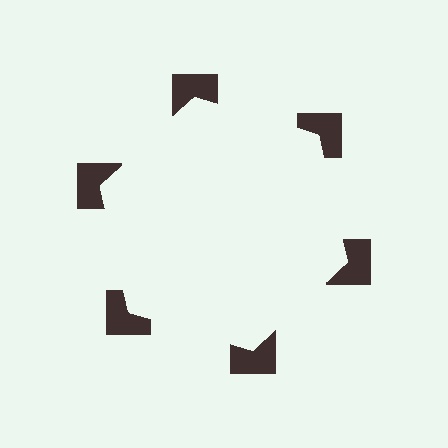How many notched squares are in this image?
There are 6 — one at each vertex of the illusory hexagon.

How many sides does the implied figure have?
6 sides.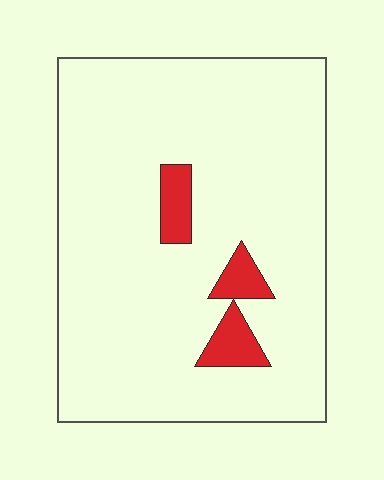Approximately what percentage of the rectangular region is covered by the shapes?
Approximately 5%.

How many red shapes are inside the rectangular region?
3.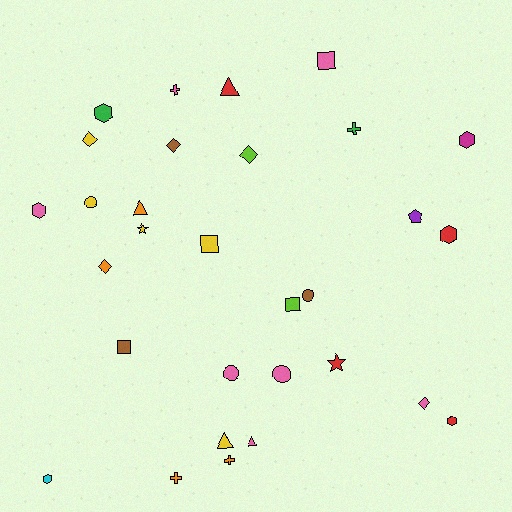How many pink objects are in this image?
There are 7 pink objects.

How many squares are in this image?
There are 4 squares.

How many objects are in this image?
There are 30 objects.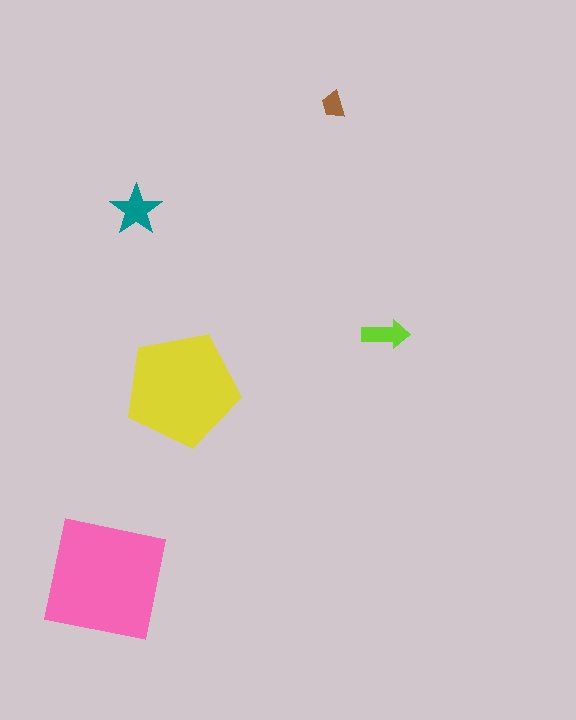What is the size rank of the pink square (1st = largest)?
1st.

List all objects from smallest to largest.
The brown trapezoid, the lime arrow, the teal star, the yellow pentagon, the pink square.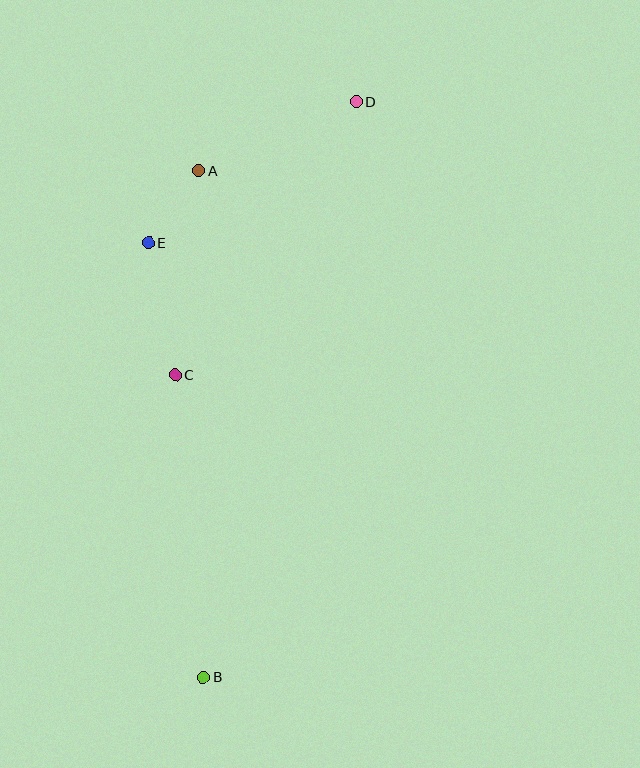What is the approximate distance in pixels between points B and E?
The distance between B and E is approximately 438 pixels.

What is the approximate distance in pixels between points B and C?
The distance between B and C is approximately 304 pixels.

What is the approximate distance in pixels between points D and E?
The distance between D and E is approximately 251 pixels.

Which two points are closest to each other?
Points A and E are closest to each other.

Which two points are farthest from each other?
Points B and D are farthest from each other.